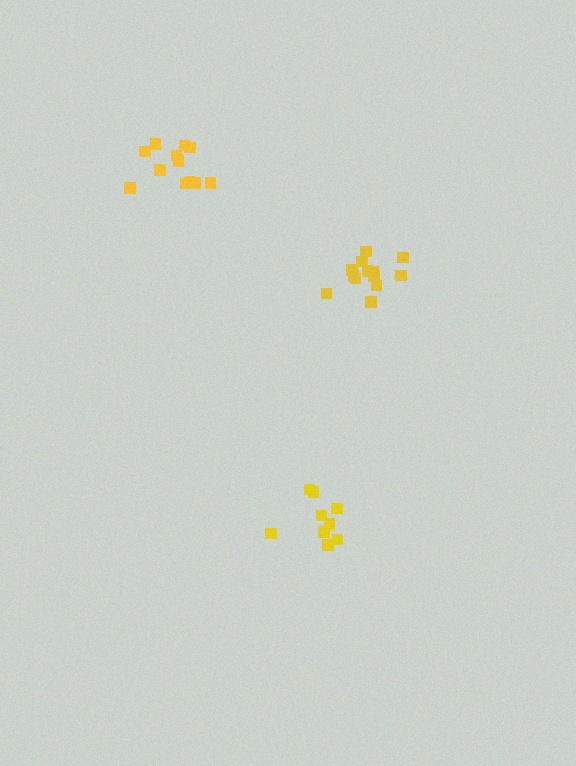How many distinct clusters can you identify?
There are 3 distinct clusters.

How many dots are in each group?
Group 1: 14 dots, Group 2: 9 dots, Group 3: 12 dots (35 total).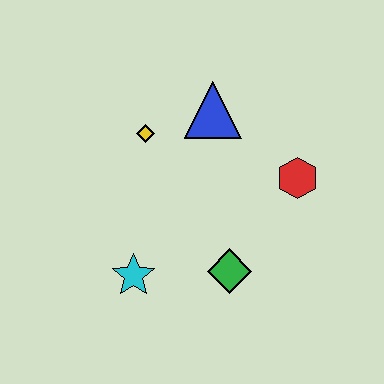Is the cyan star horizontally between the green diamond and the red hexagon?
No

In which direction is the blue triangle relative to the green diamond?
The blue triangle is above the green diamond.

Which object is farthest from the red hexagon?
The cyan star is farthest from the red hexagon.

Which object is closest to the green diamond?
The cyan star is closest to the green diamond.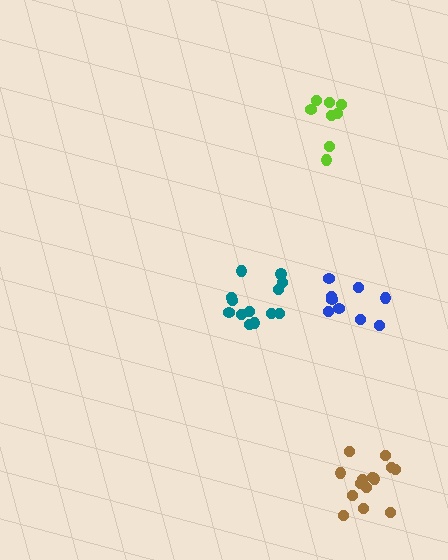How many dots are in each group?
Group 1: 13 dots, Group 2: 14 dots, Group 3: 8 dots, Group 4: 9 dots (44 total).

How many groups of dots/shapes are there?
There are 4 groups.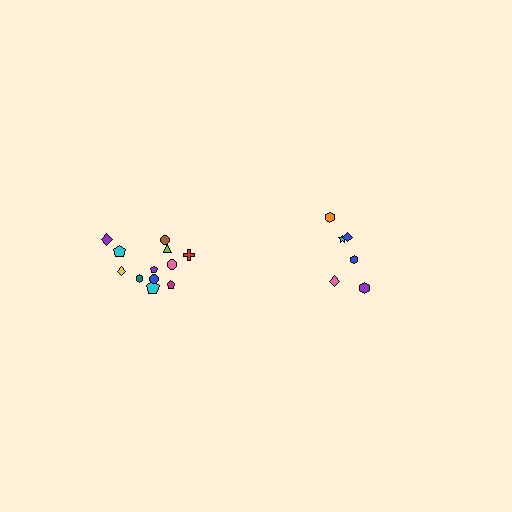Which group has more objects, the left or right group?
The left group.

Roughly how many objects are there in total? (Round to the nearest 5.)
Roughly 20 objects in total.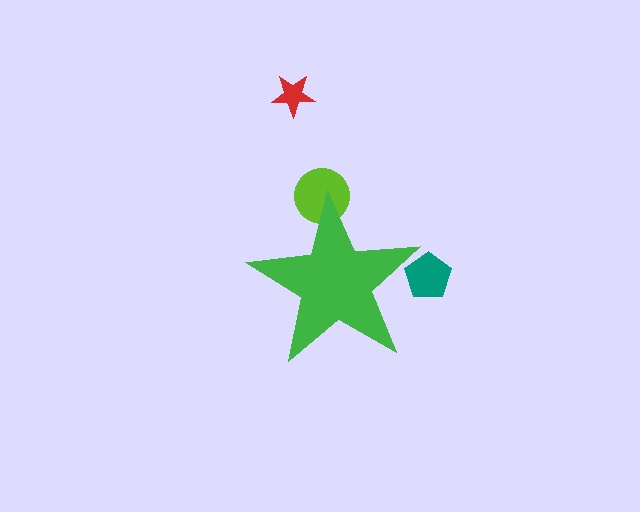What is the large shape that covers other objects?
A green star.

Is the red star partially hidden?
No, the red star is fully visible.